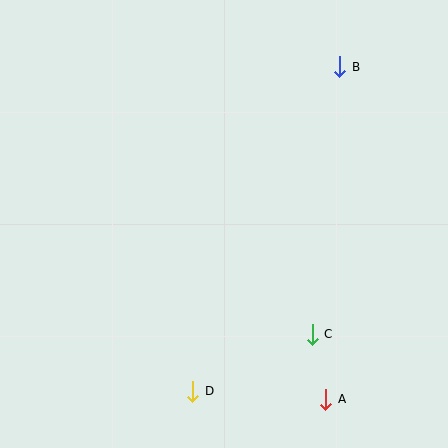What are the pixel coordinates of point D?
Point D is at (193, 391).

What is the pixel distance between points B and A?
The distance between B and A is 333 pixels.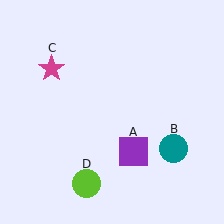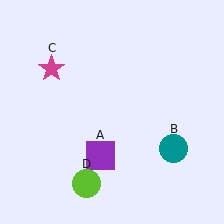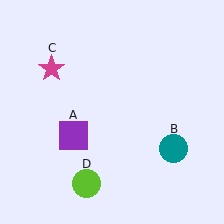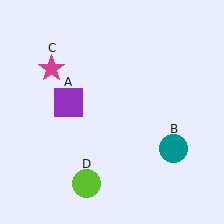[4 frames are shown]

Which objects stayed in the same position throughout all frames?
Teal circle (object B) and magenta star (object C) and lime circle (object D) remained stationary.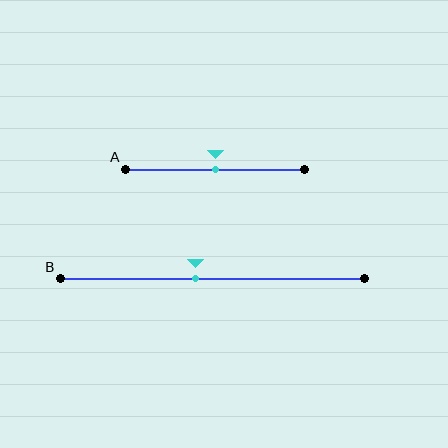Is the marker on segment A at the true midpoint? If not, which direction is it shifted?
Yes, the marker on segment A is at the true midpoint.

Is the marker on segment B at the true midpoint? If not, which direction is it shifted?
No, the marker on segment B is shifted to the left by about 6% of the segment length.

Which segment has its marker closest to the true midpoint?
Segment A has its marker closest to the true midpoint.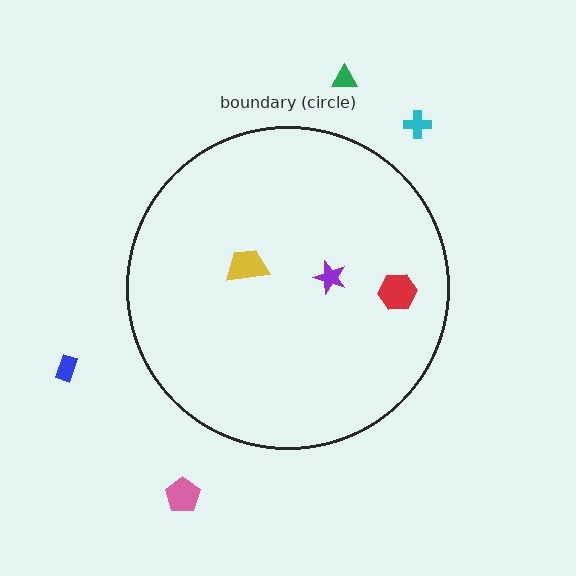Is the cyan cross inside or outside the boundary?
Outside.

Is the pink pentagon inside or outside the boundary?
Outside.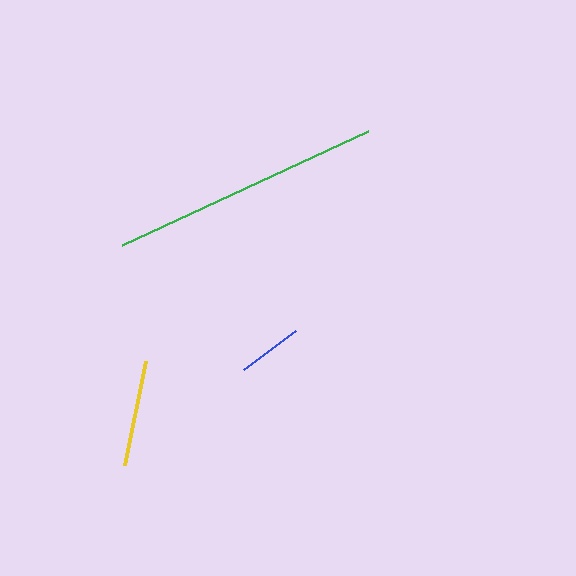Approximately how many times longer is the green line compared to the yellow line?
The green line is approximately 2.6 times the length of the yellow line.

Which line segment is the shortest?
The blue line is the shortest at approximately 65 pixels.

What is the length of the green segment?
The green segment is approximately 271 pixels long.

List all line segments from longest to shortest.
From longest to shortest: green, yellow, blue.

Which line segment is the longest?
The green line is the longest at approximately 271 pixels.